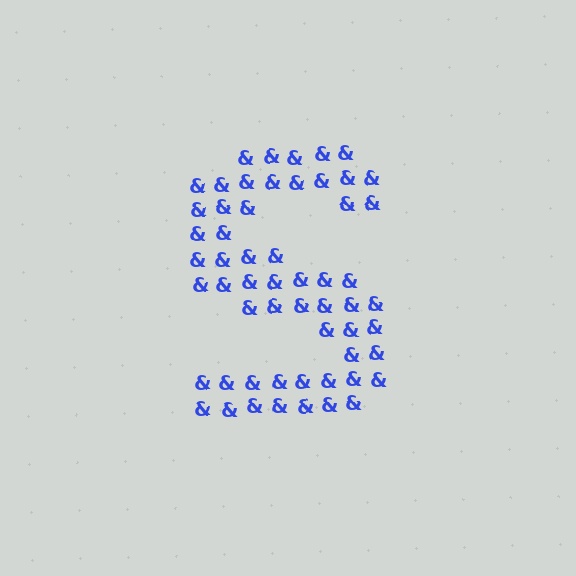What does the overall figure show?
The overall figure shows the letter S.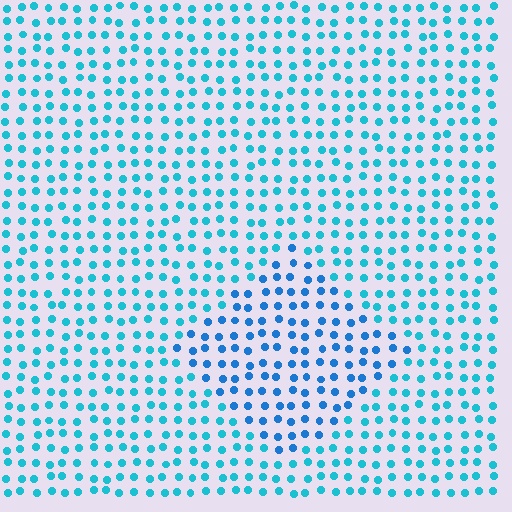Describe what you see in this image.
The image is filled with small cyan elements in a uniform arrangement. A diamond-shaped region is visible where the elements are tinted to a slightly different hue, forming a subtle color boundary.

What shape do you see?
I see a diamond.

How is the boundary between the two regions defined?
The boundary is defined purely by a slight shift in hue (about 24 degrees). Spacing, size, and orientation are identical on both sides.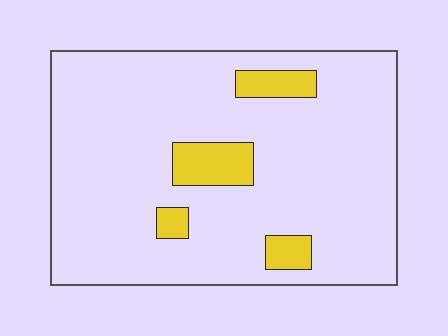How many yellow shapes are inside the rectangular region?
4.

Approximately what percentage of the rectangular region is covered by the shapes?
Approximately 10%.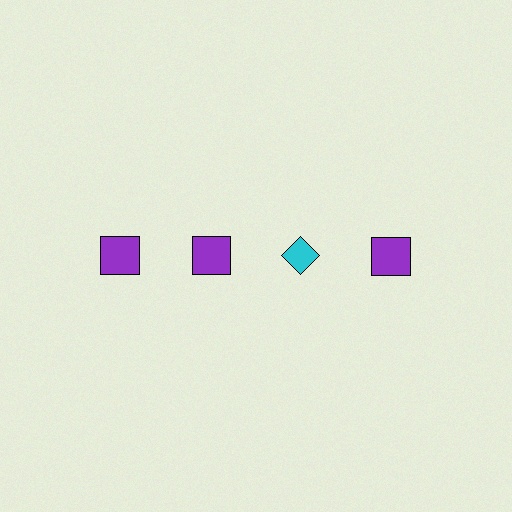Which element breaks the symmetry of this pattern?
The cyan diamond in the top row, center column breaks the symmetry. All other shapes are purple squares.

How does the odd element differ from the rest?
It differs in both color (cyan instead of purple) and shape (diamond instead of square).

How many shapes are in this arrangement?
There are 4 shapes arranged in a grid pattern.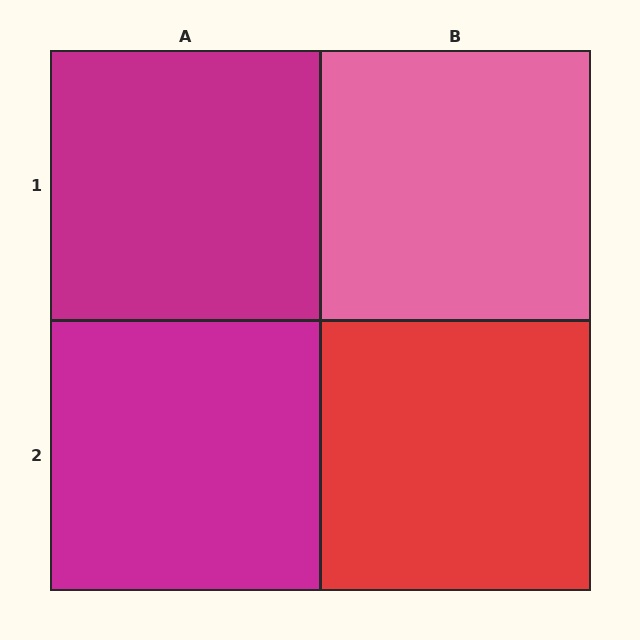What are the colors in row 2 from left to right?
Magenta, red.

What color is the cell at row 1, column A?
Magenta.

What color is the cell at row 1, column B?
Pink.